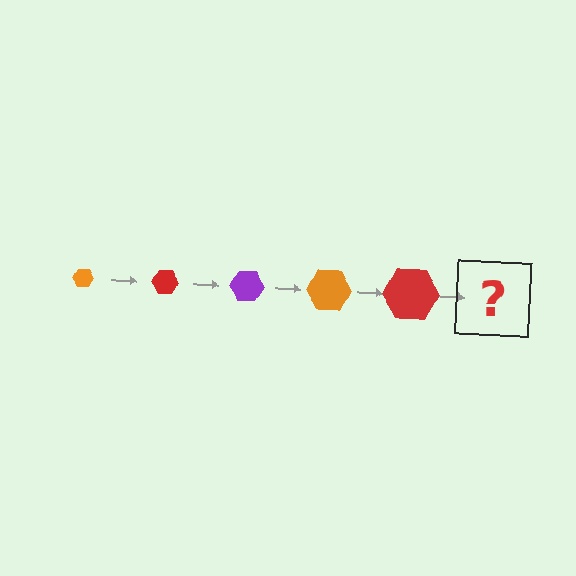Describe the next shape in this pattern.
It should be a purple hexagon, larger than the previous one.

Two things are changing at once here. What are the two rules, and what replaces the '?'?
The two rules are that the hexagon grows larger each step and the color cycles through orange, red, and purple. The '?' should be a purple hexagon, larger than the previous one.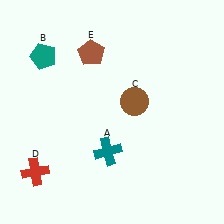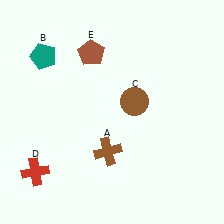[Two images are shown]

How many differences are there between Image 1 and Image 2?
There is 1 difference between the two images.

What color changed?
The cross (A) changed from teal in Image 1 to brown in Image 2.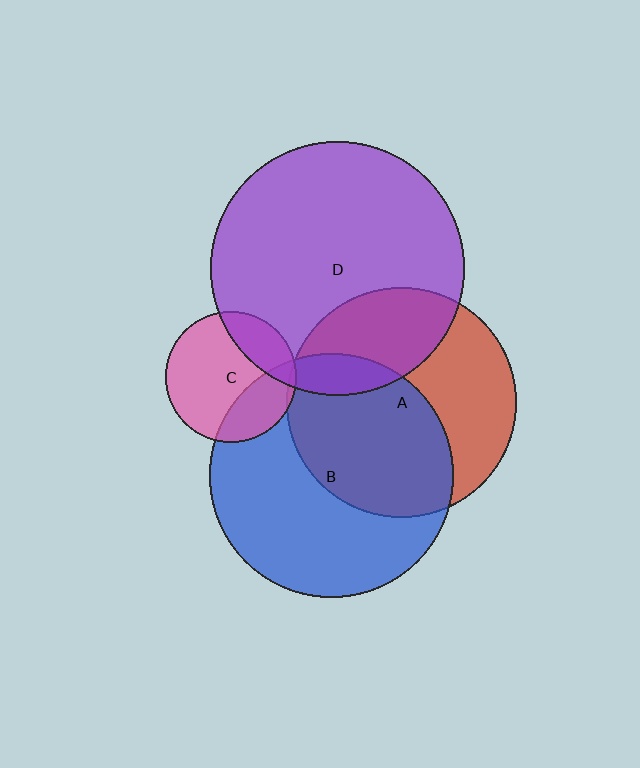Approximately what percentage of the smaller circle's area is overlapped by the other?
Approximately 10%.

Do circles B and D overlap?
Yes.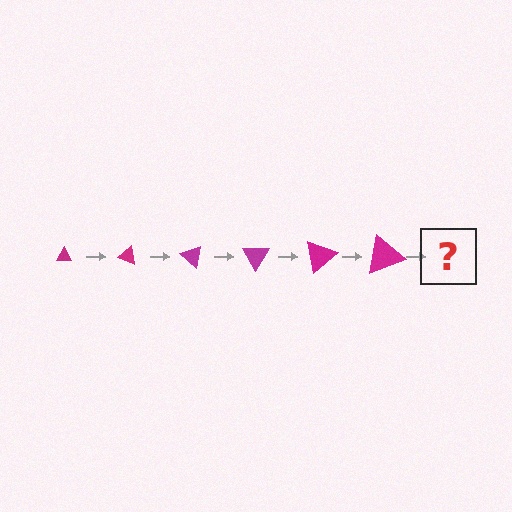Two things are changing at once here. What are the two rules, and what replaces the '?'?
The two rules are that the triangle grows larger each step and it rotates 20 degrees each step. The '?' should be a triangle, larger than the previous one and rotated 120 degrees from the start.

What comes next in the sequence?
The next element should be a triangle, larger than the previous one and rotated 120 degrees from the start.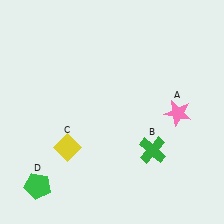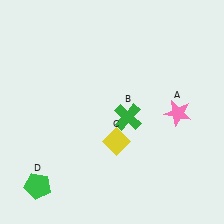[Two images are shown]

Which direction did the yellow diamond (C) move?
The yellow diamond (C) moved right.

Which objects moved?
The objects that moved are: the green cross (B), the yellow diamond (C).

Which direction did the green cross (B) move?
The green cross (B) moved up.